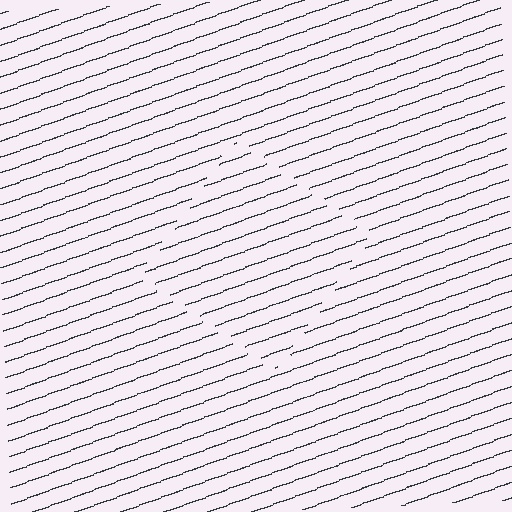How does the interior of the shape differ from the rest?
The interior of the shape contains the same grating, shifted by half a period — the contour is defined by the phase discontinuity where line-ends from the inner and outer gratings abut.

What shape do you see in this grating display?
An illusory square. The interior of the shape contains the same grating, shifted by half a period — the contour is defined by the phase discontinuity where line-ends from the inner and outer gratings abut.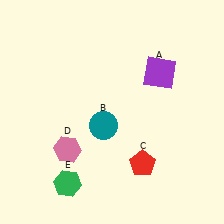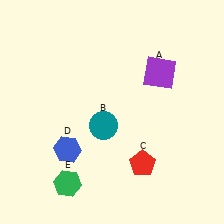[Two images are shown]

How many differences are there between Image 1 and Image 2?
There is 1 difference between the two images.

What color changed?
The hexagon (D) changed from pink in Image 1 to blue in Image 2.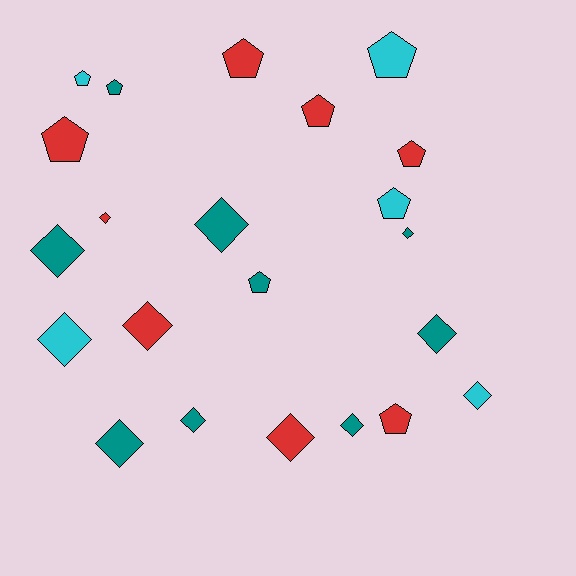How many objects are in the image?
There are 22 objects.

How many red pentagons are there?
There are 5 red pentagons.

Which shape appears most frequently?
Diamond, with 12 objects.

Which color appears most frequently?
Teal, with 9 objects.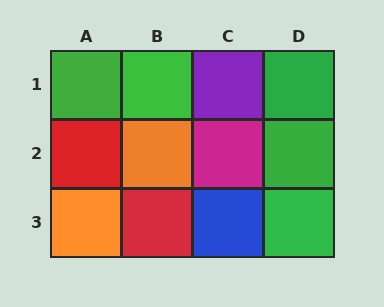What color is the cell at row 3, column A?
Orange.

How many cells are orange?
2 cells are orange.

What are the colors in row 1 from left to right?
Green, green, purple, green.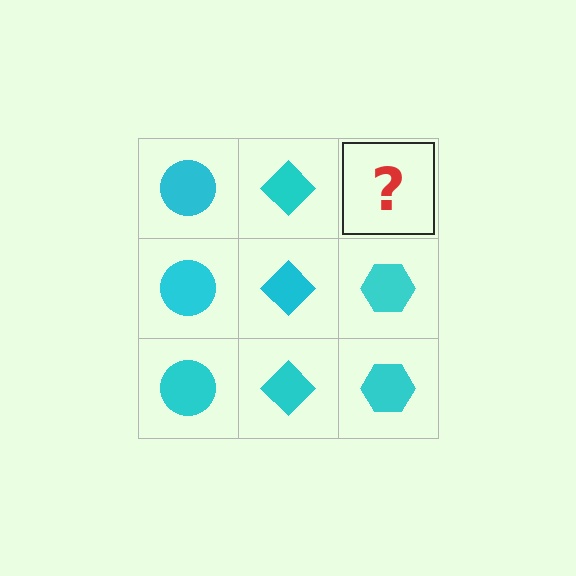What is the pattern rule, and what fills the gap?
The rule is that each column has a consistent shape. The gap should be filled with a cyan hexagon.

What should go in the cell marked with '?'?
The missing cell should contain a cyan hexagon.